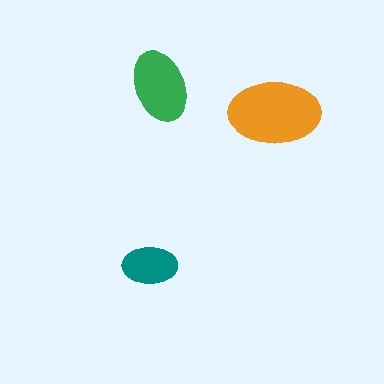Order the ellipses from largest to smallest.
the orange one, the green one, the teal one.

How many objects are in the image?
There are 3 objects in the image.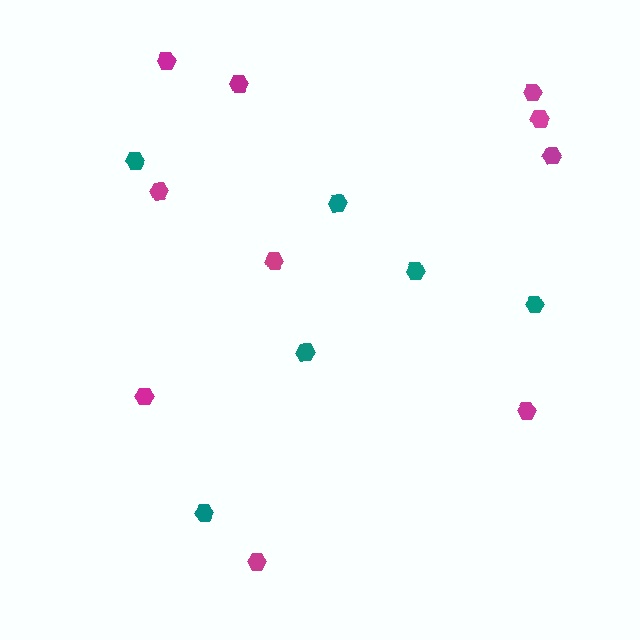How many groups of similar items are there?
There are 2 groups: one group of magenta hexagons (10) and one group of teal hexagons (6).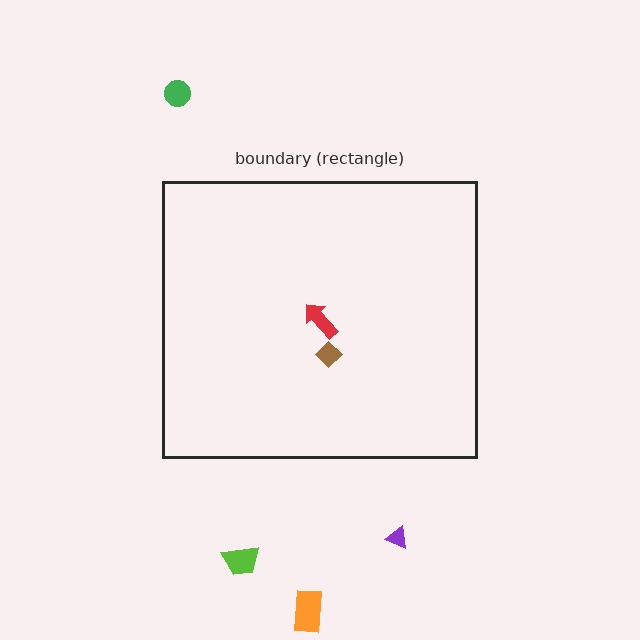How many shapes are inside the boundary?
2 inside, 4 outside.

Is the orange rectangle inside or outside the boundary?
Outside.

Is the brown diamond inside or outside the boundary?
Inside.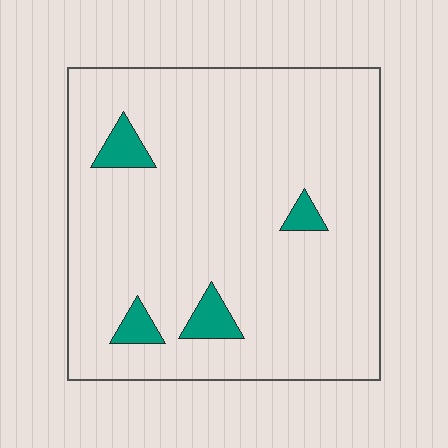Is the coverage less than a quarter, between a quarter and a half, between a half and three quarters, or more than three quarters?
Less than a quarter.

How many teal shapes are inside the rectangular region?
4.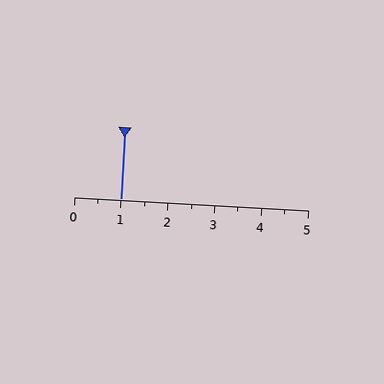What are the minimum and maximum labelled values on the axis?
The axis runs from 0 to 5.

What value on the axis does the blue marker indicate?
The marker indicates approximately 1.